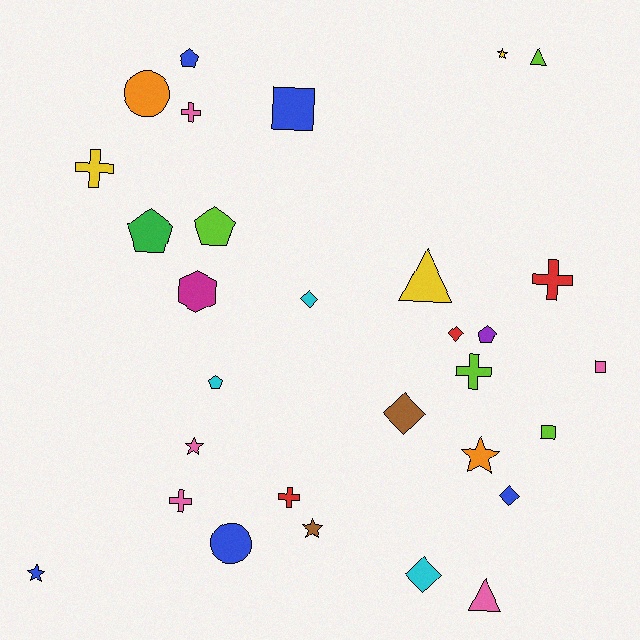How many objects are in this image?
There are 30 objects.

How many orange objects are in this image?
There are 2 orange objects.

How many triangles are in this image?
There are 3 triangles.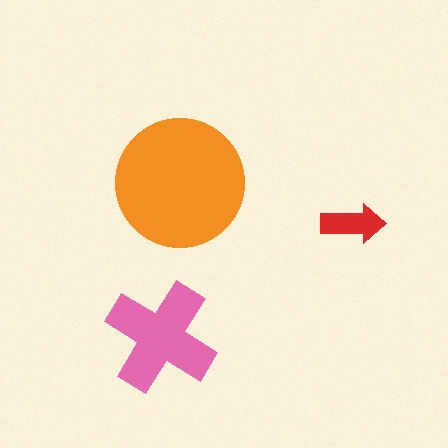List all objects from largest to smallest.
The orange circle, the pink cross, the red arrow.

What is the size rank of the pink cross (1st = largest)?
2nd.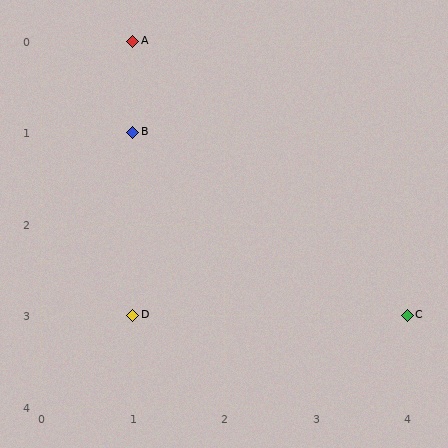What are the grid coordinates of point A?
Point A is at grid coordinates (1, 0).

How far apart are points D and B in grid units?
Points D and B are 2 rows apart.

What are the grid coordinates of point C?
Point C is at grid coordinates (4, 3).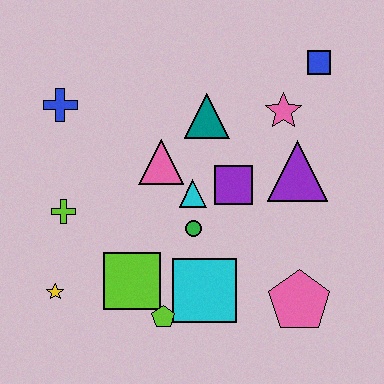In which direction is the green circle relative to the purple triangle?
The green circle is to the left of the purple triangle.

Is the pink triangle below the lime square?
No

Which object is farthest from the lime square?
The blue square is farthest from the lime square.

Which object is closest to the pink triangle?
The cyan triangle is closest to the pink triangle.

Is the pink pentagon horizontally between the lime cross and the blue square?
Yes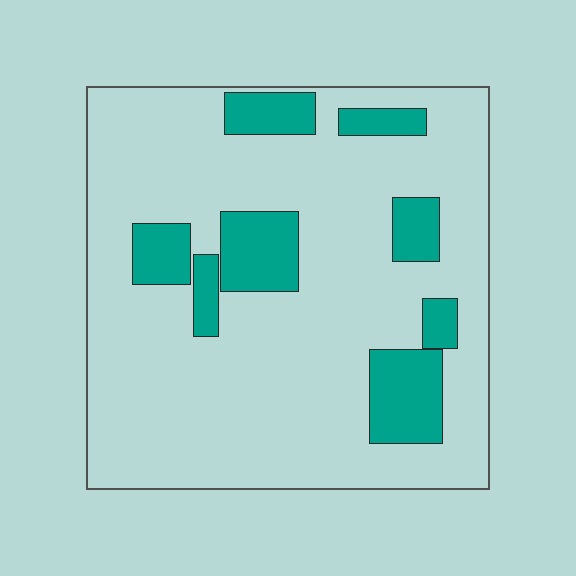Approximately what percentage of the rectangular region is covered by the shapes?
Approximately 20%.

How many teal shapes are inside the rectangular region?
8.